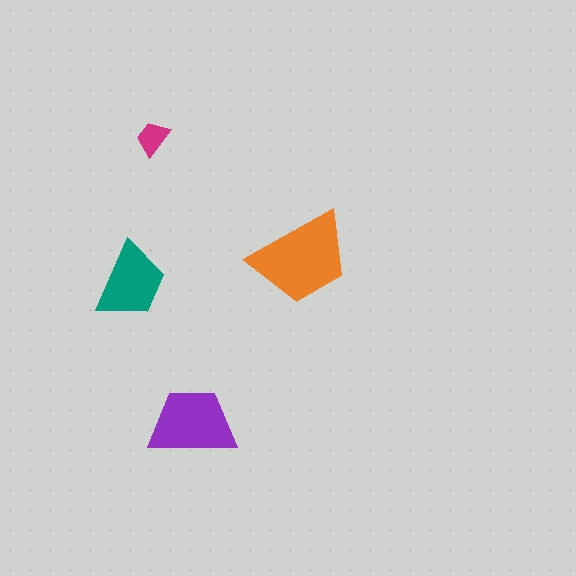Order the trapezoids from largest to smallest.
the orange one, the purple one, the teal one, the magenta one.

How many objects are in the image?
There are 4 objects in the image.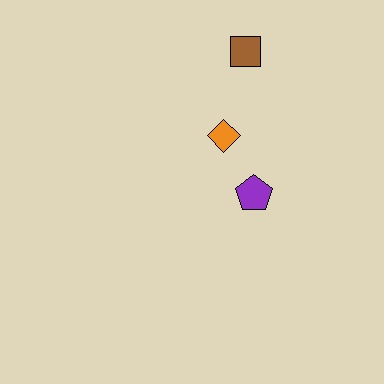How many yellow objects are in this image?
There are no yellow objects.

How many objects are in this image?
There are 3 objects.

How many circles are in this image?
There are no circles.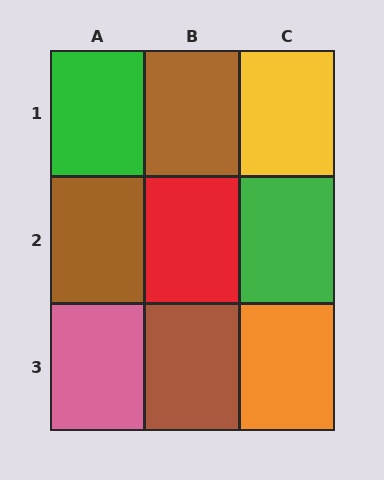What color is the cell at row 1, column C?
Yellow.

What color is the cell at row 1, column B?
Brown.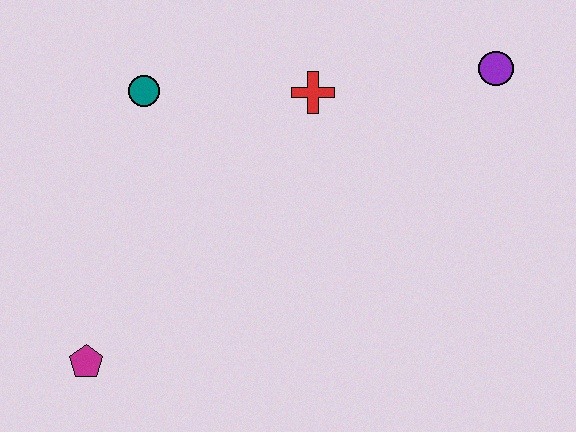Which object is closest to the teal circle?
The red cross is closest to the teal circle.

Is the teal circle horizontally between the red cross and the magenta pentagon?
Yes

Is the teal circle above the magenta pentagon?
Yes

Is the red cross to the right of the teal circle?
Yes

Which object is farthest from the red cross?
The magenta pentagon is farthest from the red cross.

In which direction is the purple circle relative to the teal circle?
The purple circle is to the right of the teal circle.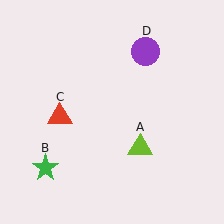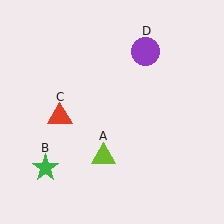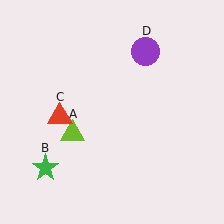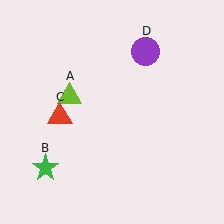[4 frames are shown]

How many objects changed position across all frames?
1 object changed position: lime triangle (object A).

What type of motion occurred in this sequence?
The lime triangle (object A) rotated clockwise around the center of the scene.